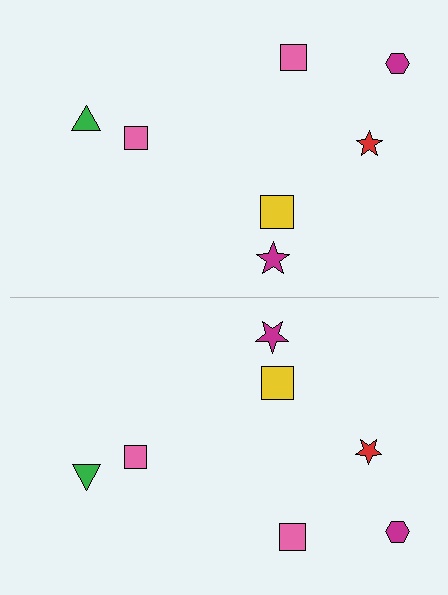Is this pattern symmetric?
Yes, this pattern has bilateral (reflection) symmetry.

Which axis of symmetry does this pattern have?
The pattern has a horizontal axis of symmetry running through the center of the image.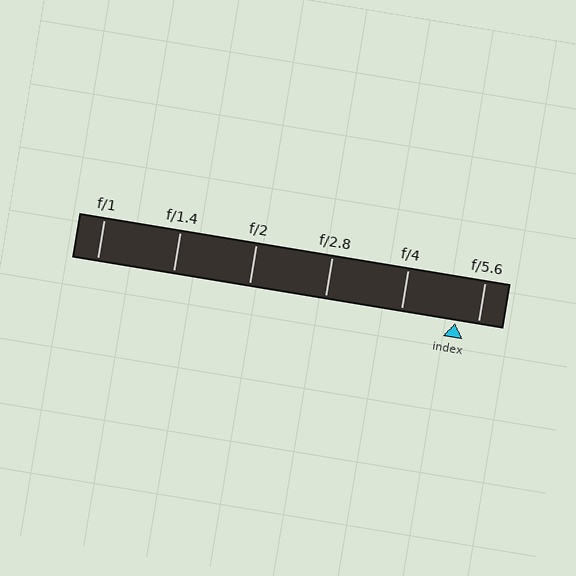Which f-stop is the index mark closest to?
The index mark is closest to f/5.6.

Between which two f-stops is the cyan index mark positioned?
The index mark is between f/4 and f/5.6.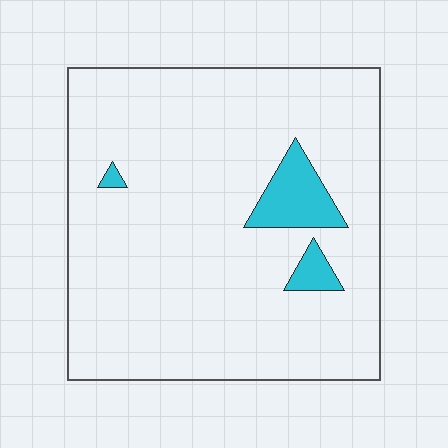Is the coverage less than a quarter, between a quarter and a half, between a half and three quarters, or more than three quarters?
Less than a quarter.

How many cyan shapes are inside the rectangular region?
3.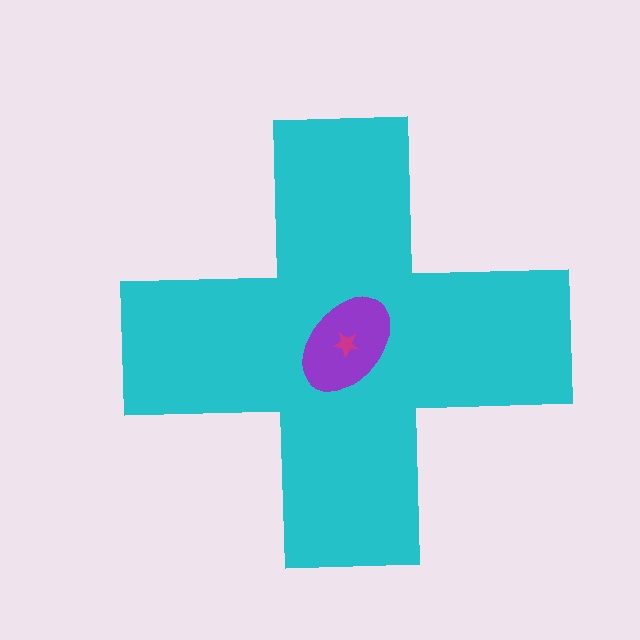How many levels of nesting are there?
3.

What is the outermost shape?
The cyan cross.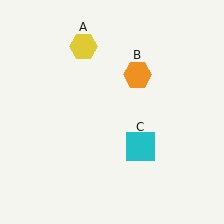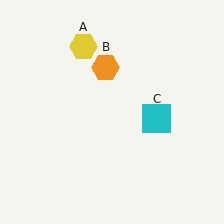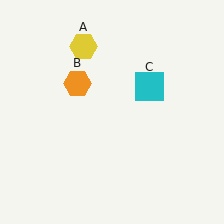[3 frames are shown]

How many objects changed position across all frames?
2 objects changed position: orange hexagon (object B), cyan square (object C).